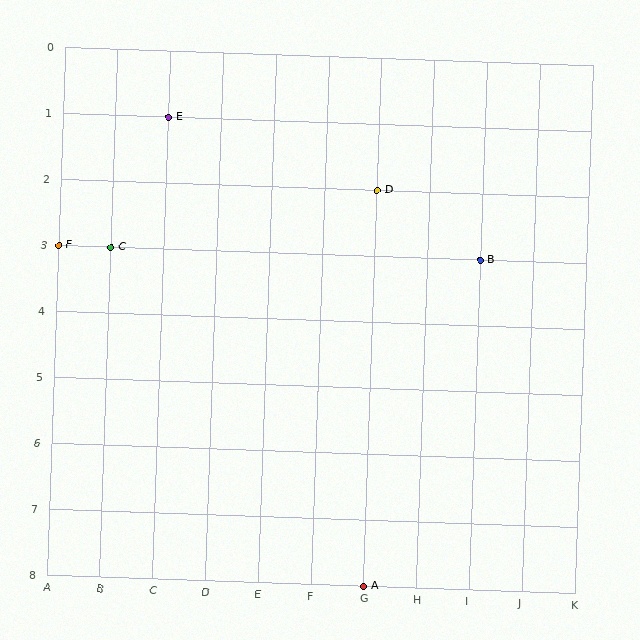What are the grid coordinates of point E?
Point E is at grid coordinates (C, 1).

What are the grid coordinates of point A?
Point A is at grid coordinates (G, 8).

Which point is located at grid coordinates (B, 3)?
Point C is at (B, 3).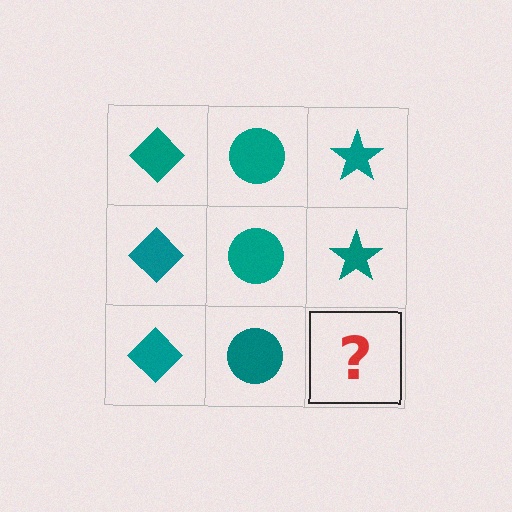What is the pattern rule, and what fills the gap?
The rule is that each column has a consistent shape. The gap should be filled with a teal star.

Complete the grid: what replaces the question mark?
The question mark should be replaced with a teal star.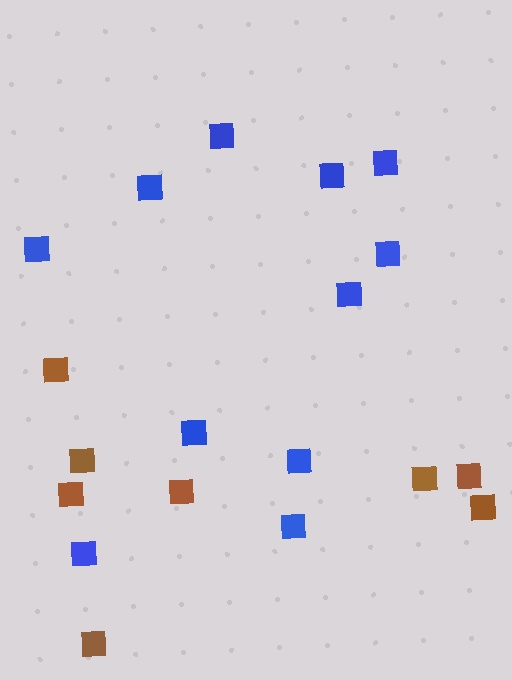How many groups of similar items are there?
There are 2 groups: one group of brown squares (8) and one group of blue squares (11).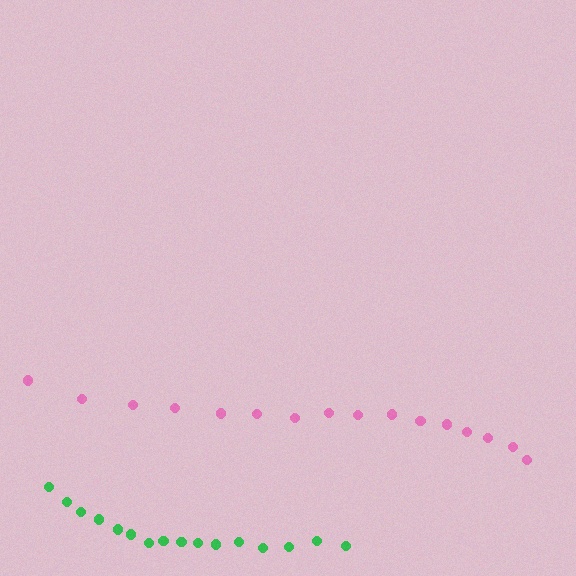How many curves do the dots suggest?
There are 2 distinct paths.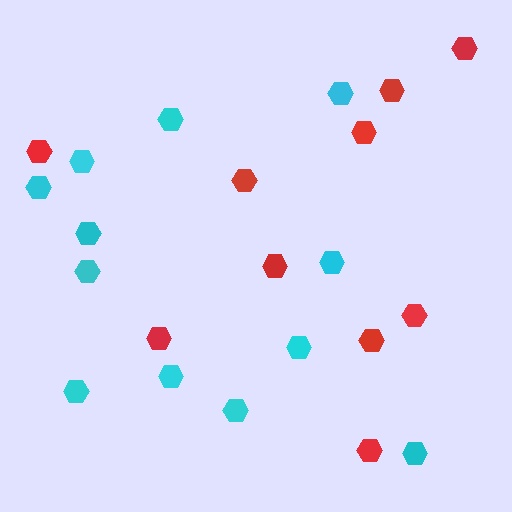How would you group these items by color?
There are 2 groups: one group of cyan hexagons (12) and one group of red hexagons (10).